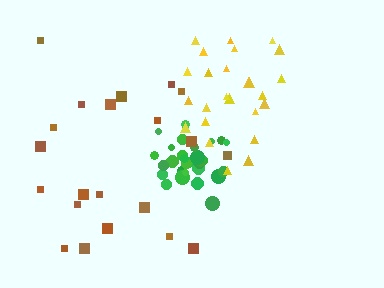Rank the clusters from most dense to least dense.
green, yellow, brown.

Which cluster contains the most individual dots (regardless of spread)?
Green (32).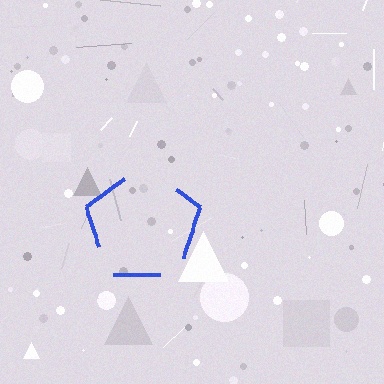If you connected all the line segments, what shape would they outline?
They would outline a pentagon.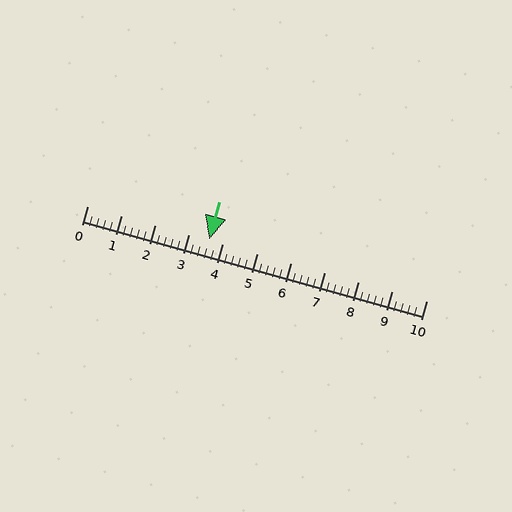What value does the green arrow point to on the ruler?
The green arrow points to approximately 3.6.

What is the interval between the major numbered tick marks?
The major tick marks are spaced 1 units apart.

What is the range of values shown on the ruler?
The ruler shows values from 0 to 10.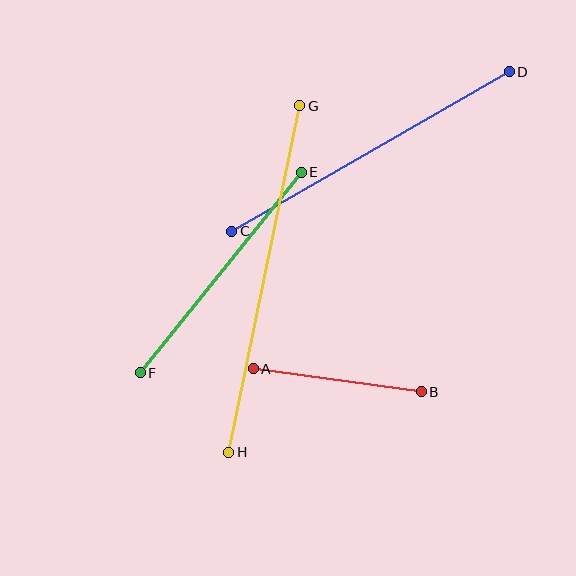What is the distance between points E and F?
The distance is approximately 257 pixels.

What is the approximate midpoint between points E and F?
The midpoint is at approximately (221, 272) pixels.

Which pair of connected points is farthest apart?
Points G and H are farthest apart.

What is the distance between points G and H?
The distance is approximately 354 pixels.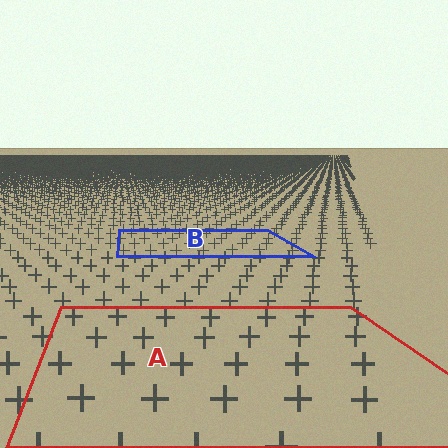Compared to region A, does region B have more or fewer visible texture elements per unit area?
Region B has more texture elements per unit area — they are packed more densely because it is farther away.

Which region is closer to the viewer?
Region A is closer. The texture elements there are larger and more spread out.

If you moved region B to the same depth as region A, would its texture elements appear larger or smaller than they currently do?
They would appear larger. At a closer depth, the same texture elements are projected at a bigger on-screen size.